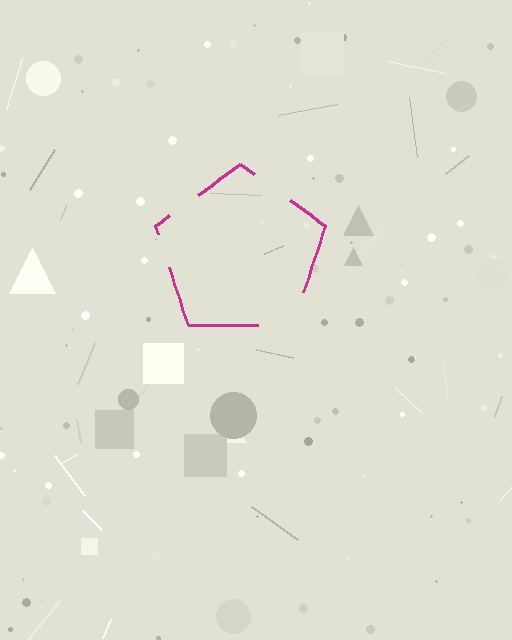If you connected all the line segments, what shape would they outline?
They would outline a pentagon.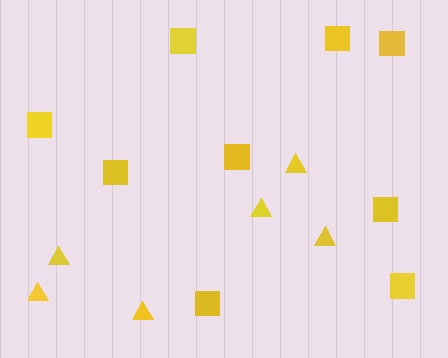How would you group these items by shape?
There are 2 groups: one group of squares (9) and one group of triangles (6).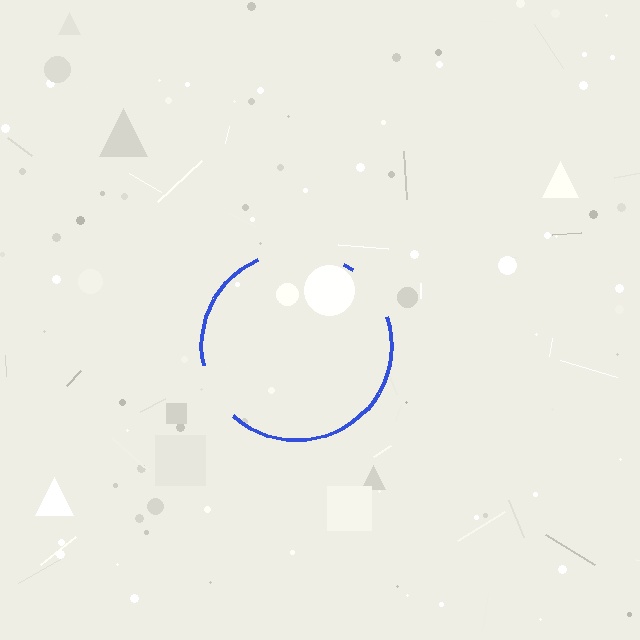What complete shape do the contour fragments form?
The contour fragments form a circle.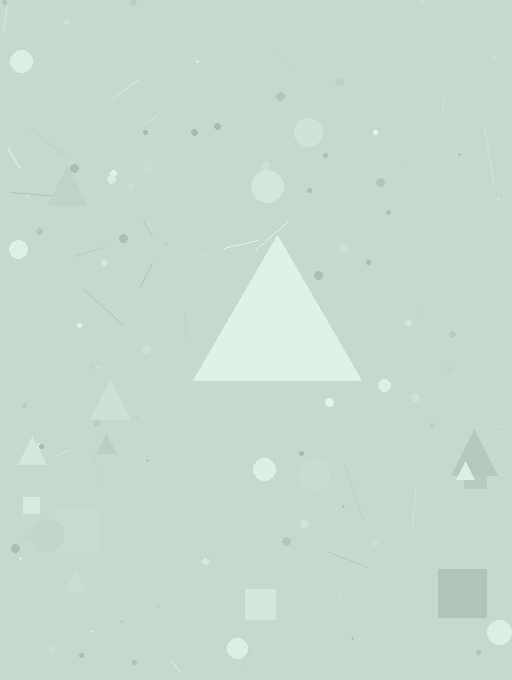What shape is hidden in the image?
A triangle is hidden in the image.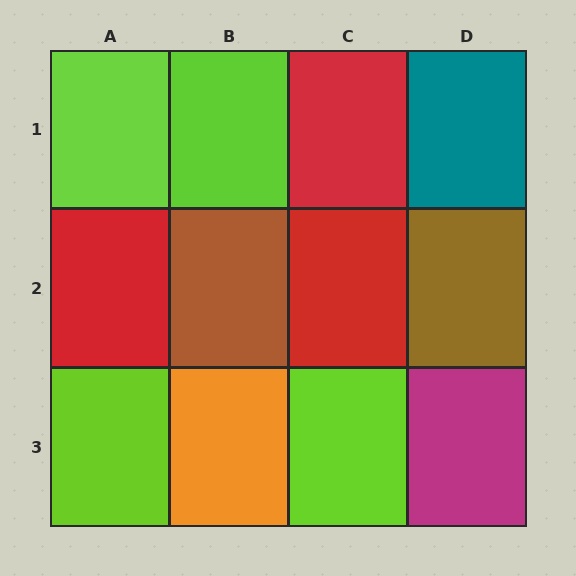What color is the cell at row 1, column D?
Teal.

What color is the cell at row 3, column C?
Lime.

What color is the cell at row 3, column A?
Lime.